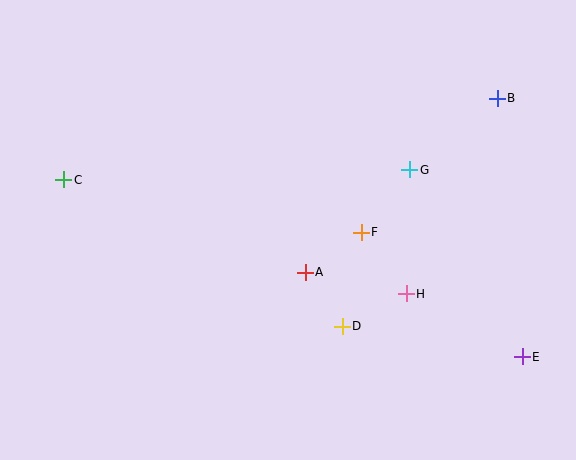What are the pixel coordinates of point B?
Point B is at (497, 98).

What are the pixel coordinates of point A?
Point A is at (305, 272).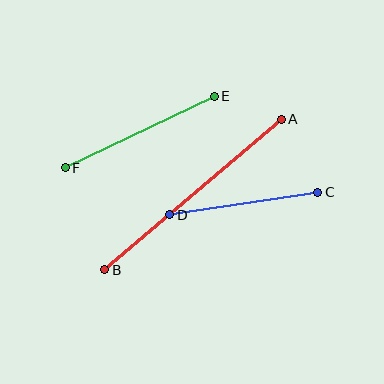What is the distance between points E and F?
The distance is approximately 165 pixels.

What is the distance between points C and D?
The distance is approximately 150 pixels.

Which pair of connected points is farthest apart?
Points A and B are farthest apart.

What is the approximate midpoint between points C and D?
The midpoint is at approximately (244, 203) pixels.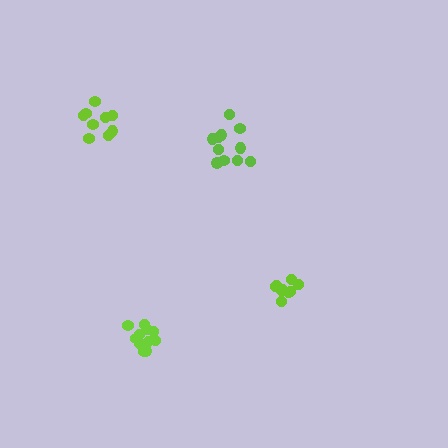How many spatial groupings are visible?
There are 4 spatial groupings.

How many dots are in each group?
Group 1: 9 dots, Group 2: 9 dots, Group 3: 11 dots, Group 4: 11 dots (40 total).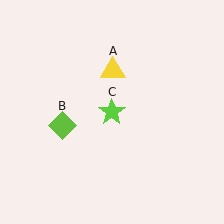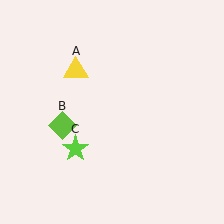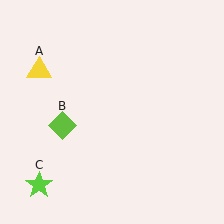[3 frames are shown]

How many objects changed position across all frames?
2 objects changed position: yellow triangle (object A), lime star (object C).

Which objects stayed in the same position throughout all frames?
Lime diamond (object B) remained stationary.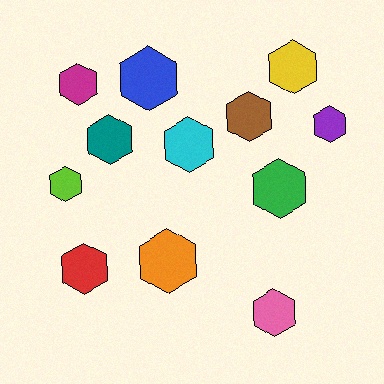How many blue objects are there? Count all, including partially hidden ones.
There is 1 blue object.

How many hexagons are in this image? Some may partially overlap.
There are 12 hexagons.